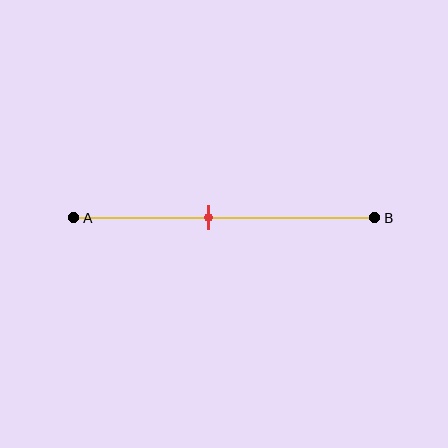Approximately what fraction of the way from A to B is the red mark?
The red mark is approximately 45% of the way from A to B.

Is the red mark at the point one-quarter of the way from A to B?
No, the mark is at about 45% from A, not at the 25% one-quarter point.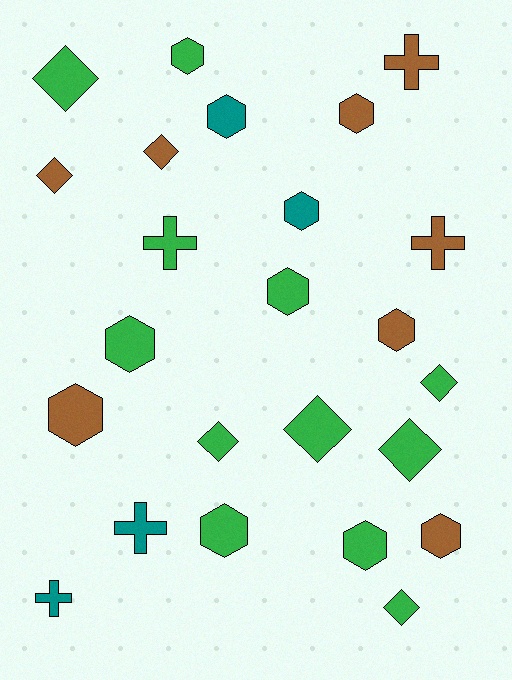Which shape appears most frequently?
Hexagon, with 11 objects.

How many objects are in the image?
There are 24 objects.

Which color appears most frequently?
Green, with 12 objects.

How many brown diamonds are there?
There are 2 brown diamonds.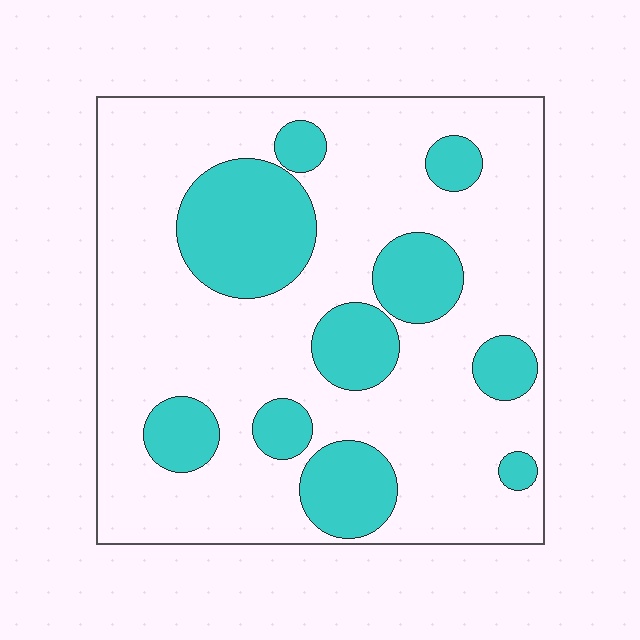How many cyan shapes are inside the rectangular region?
10.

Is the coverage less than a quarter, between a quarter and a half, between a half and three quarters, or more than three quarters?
Between a quarter and a half.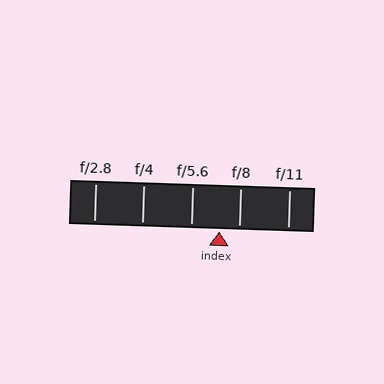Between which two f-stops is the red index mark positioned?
The index mark is between f/5.6 and f/8.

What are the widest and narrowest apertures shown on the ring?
The widest aperture shown is f/2.8 and the narrowest is f/11.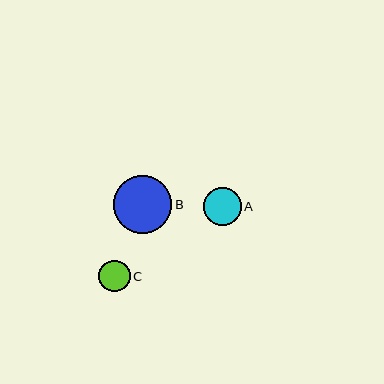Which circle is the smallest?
Circle C is the smallest with a size of approximately 31 pixels.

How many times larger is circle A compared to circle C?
Circle A is approximately 1.2 times the size of circle C.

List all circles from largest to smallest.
From largest to smallest: B, A, C.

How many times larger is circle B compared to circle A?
Circle B is approximately 1.5 times the size of circle A.